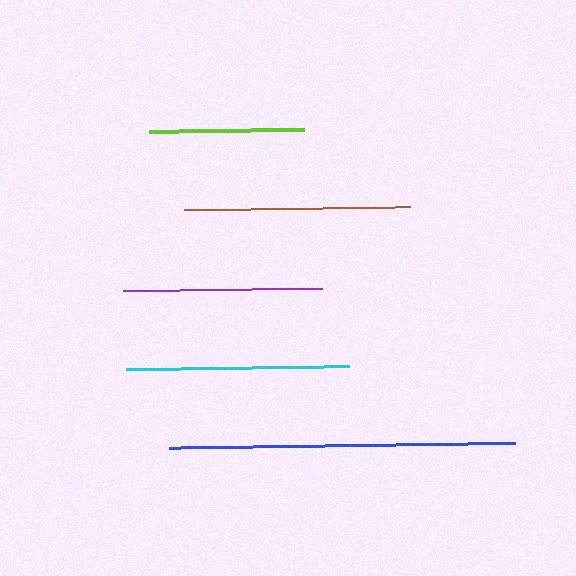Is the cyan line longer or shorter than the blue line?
The blue line is longer than the cyan line.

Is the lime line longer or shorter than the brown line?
The brown line is longer than the lime line.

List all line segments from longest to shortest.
From longest to shortest: blue, brown, cyan, purple, lime.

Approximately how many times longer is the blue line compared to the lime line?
The blue line is approximately 2.2 times the length of the lime line.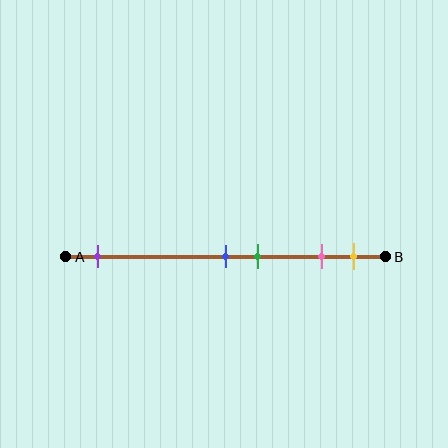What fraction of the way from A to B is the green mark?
The green mark is approximately 60% (0.6) of the way from A to B.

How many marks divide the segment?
There are 5 marks dividing the segment.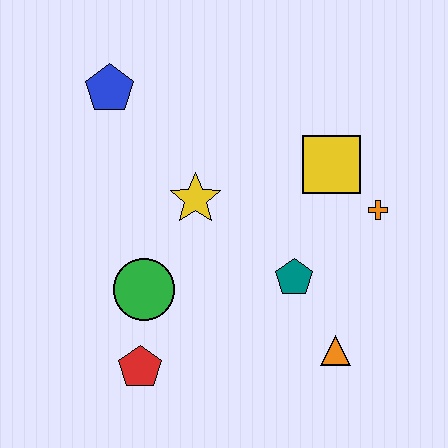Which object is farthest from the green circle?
The orange cross is farthest from the green circle.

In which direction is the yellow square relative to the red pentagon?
The yellow square is above the red pentagon.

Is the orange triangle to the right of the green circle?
Yes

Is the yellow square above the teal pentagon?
Yes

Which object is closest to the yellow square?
The orange cross is closest to the yellow square.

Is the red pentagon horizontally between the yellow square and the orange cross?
No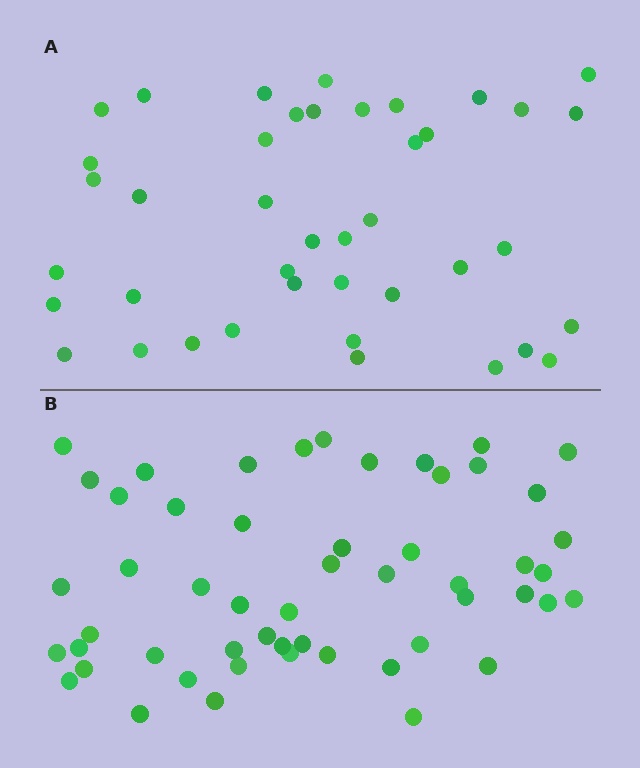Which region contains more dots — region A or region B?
Region B (the bottom region) has more dots.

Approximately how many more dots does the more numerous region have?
Region B has roughly 12 or so more dots than region A.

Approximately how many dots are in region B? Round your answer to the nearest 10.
About 50 dots. (The exact count is 53, which rounds to 50.)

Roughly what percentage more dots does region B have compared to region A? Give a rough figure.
About 30% more.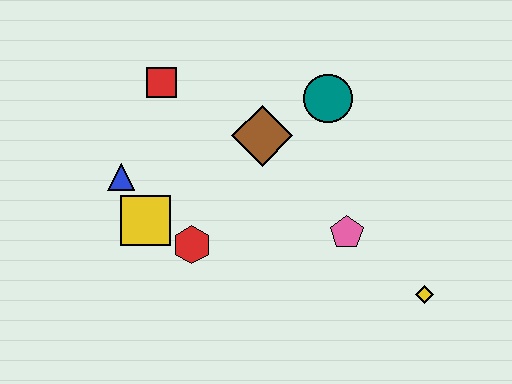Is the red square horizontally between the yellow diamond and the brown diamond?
No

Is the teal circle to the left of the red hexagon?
No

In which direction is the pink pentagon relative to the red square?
The pink pentagon is to the right of the red square.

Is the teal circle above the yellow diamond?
Yes